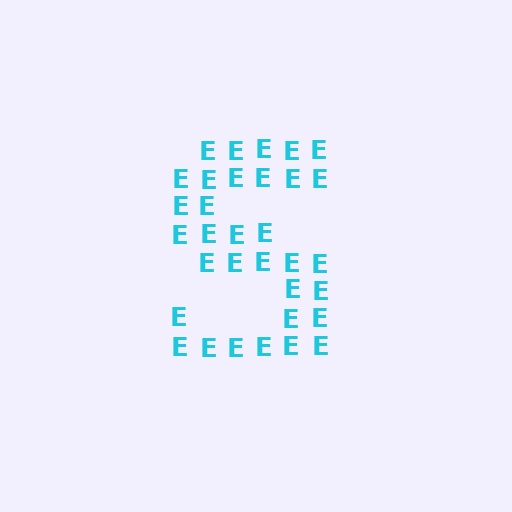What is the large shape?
The large shape is the letter S.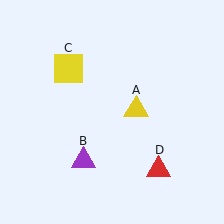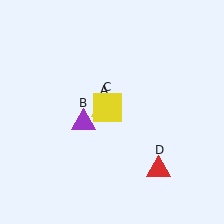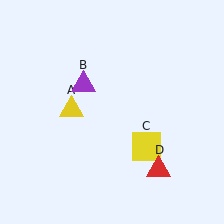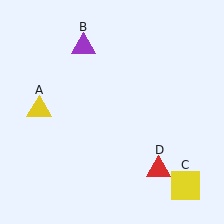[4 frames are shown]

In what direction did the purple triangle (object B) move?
The purple triangle (object B) moved up.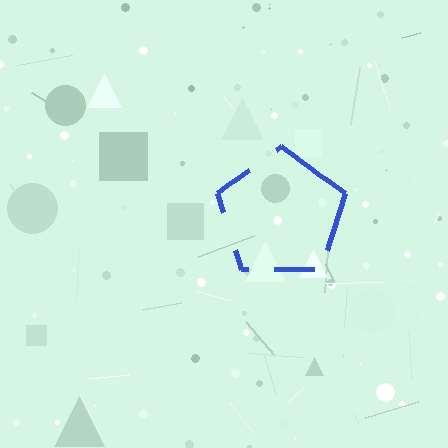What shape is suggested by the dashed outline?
The dashed outline suggests a pentagon.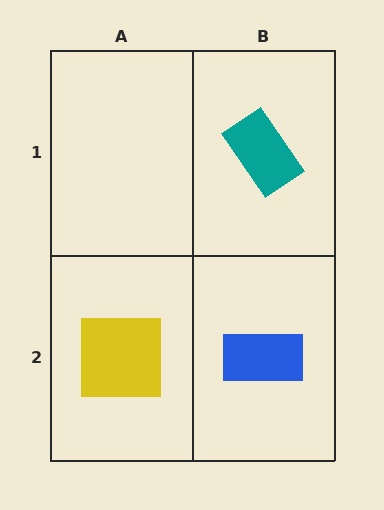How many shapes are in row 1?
1 shape.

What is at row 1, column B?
A teal rectangle.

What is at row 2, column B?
A blue rectangle.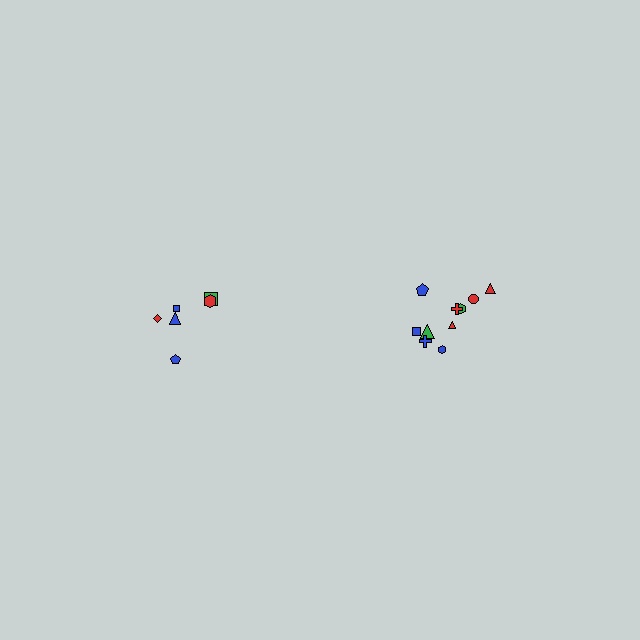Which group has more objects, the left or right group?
The right group.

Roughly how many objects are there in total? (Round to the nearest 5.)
Roughly 15 objects in total.